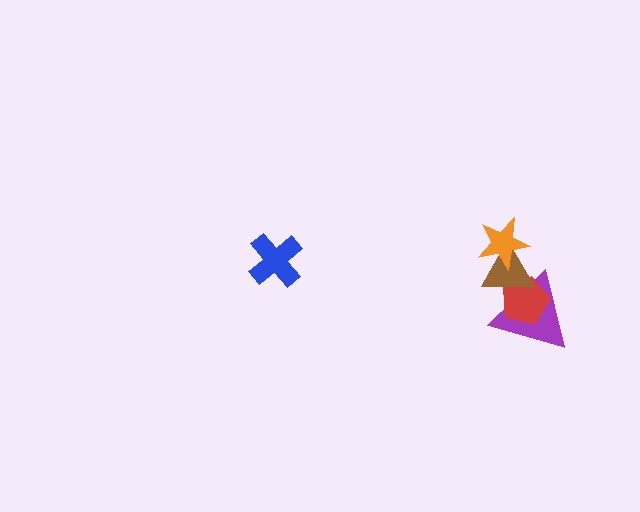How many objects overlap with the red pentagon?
2 objects overlap with the red pentagon.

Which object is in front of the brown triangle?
The orange star is in front of the brown triangle.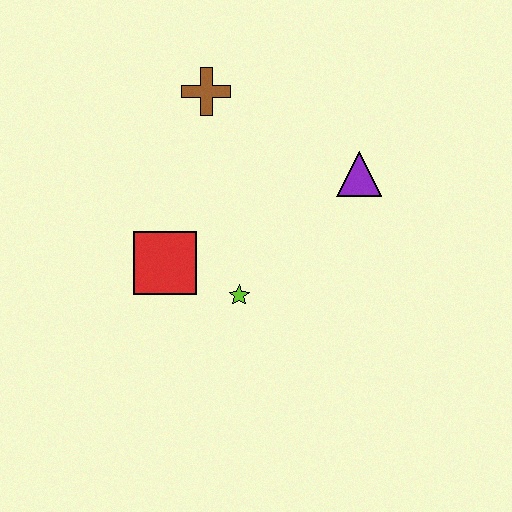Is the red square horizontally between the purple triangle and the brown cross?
No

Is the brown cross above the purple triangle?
Yes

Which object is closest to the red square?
The lime star is closest to the red square.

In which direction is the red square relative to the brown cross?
The red square is below the brown cross.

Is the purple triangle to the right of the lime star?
Yes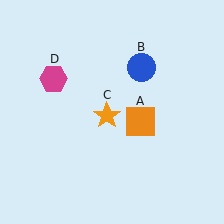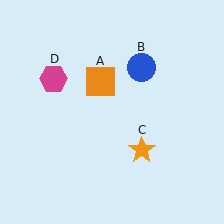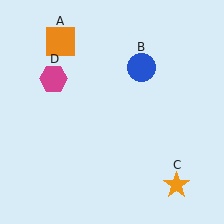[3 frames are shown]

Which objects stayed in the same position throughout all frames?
Blue circle (object B) and magenta hexagon (object D) remained stationary.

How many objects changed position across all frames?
2 objects changed position: orange square (object A), orange star (object C).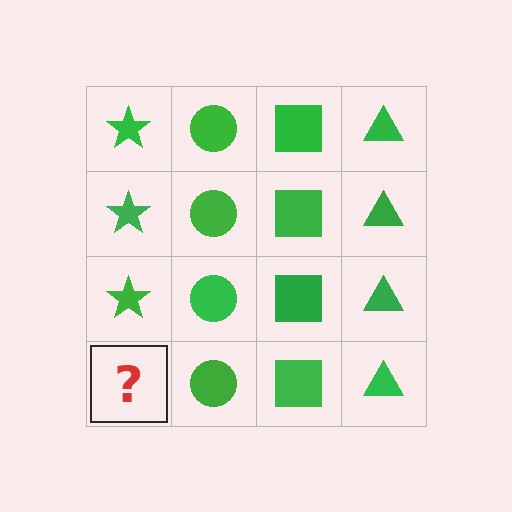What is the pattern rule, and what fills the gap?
The rule is that each column has a consistent shape. The gap should be filled with a green star.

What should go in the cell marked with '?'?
The missing cell should contain a green star.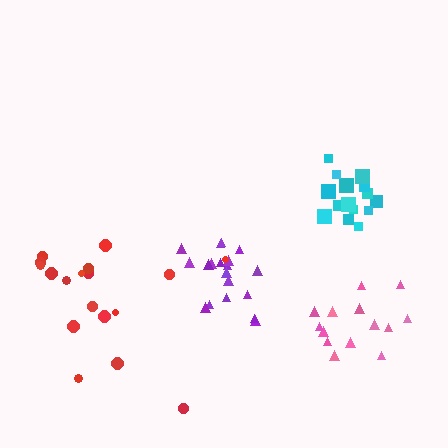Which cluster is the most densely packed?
Cyan.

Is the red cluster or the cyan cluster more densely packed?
Cyan.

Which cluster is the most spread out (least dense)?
Red.